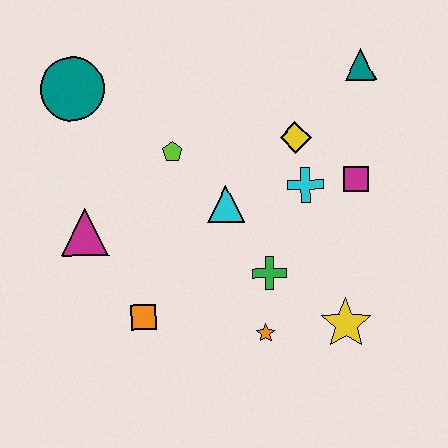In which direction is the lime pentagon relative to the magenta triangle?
The lime pentagon is to the right of the magenta triangle.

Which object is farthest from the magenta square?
The teal circle is farthest from the magenta square.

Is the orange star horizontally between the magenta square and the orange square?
Yes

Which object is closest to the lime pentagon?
The cyan triangle is closest to the lime pentagon.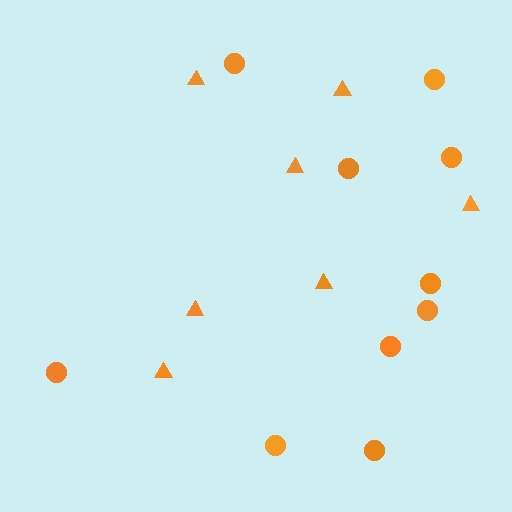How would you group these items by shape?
There are 2 groups: one group of circles (10) and one group of triangles (7).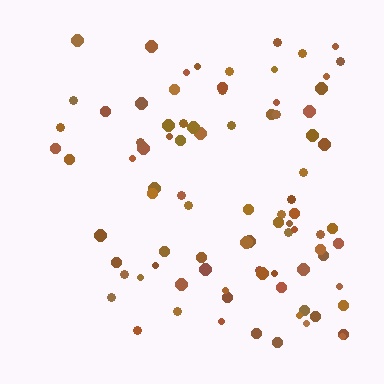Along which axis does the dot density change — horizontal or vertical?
Horizontal.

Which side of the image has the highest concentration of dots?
The right.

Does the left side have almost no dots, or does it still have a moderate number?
Still a moderate number, just noticeably fewer than the right.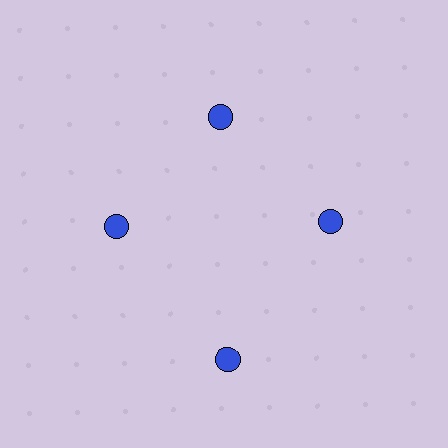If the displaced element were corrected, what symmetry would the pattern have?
It would have 4-fold rotational symmetry — the pattern would map onto itself every 90 degrees.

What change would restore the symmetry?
The symmetry would be restored by moving it inward, back onto the ring so that all 4 circles sit at equal angles and equal distance from the center.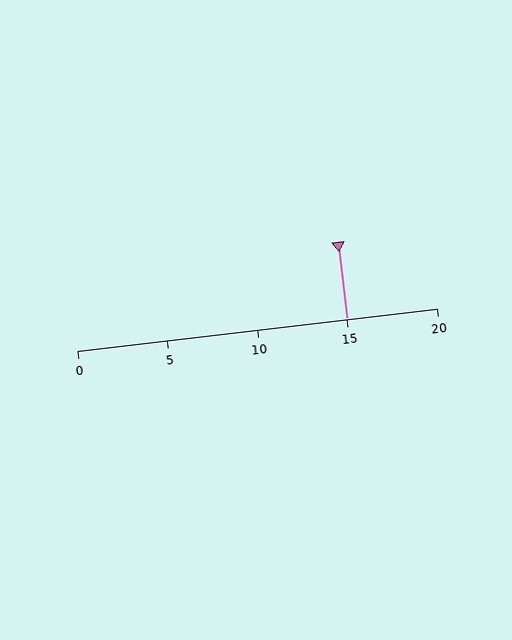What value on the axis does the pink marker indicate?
The marker indicates approximately 15.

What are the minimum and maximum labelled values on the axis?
The axis runs from 0 to 20.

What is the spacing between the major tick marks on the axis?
The major ticks are spaced 5 apart.